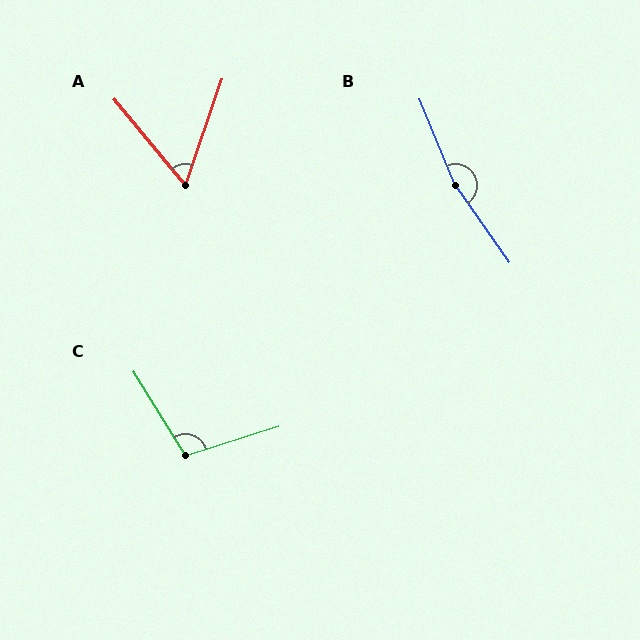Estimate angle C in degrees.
Approximately 104 degrees.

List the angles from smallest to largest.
A (58°), C (104°), B (167°).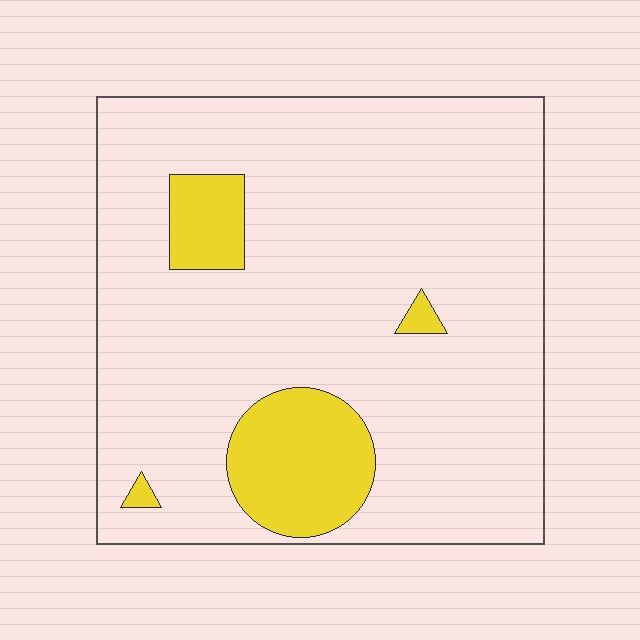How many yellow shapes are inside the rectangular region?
4.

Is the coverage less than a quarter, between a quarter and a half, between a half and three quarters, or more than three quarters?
Less than a quarter.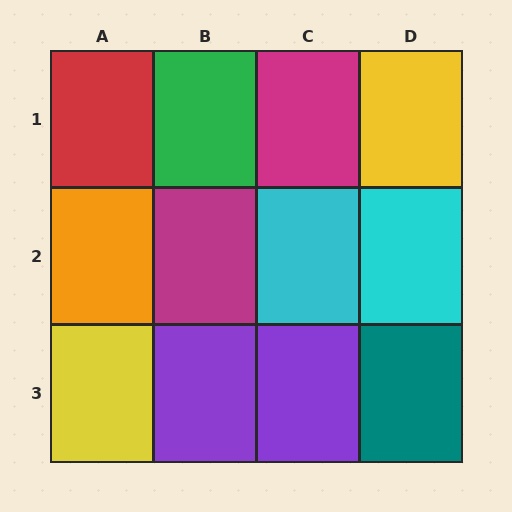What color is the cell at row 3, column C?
Purple.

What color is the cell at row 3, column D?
Teal.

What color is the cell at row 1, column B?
Green.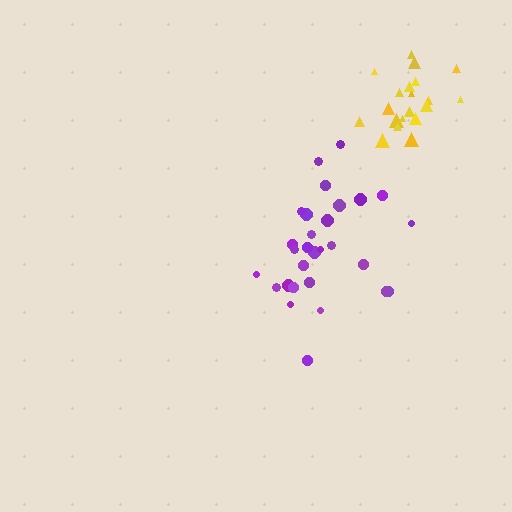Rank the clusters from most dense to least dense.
yellow, purple.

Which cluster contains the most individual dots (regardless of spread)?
Purple (29).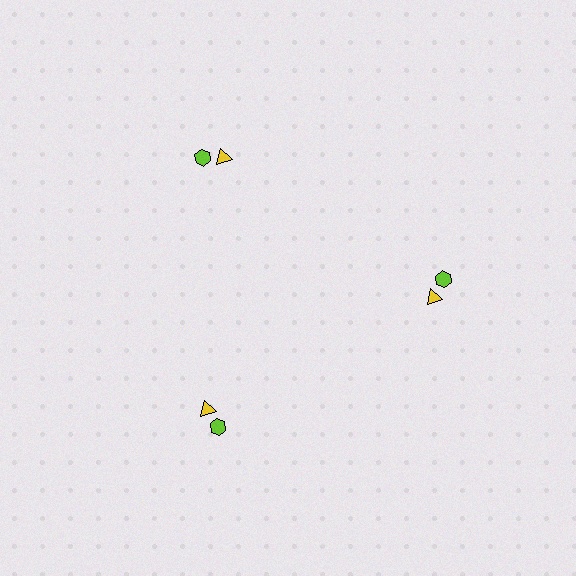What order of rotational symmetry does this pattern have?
This pattern has 3-fold rotational symmetry.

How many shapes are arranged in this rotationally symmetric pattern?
There are 6 shapes, arranged in 3 groups of 2.